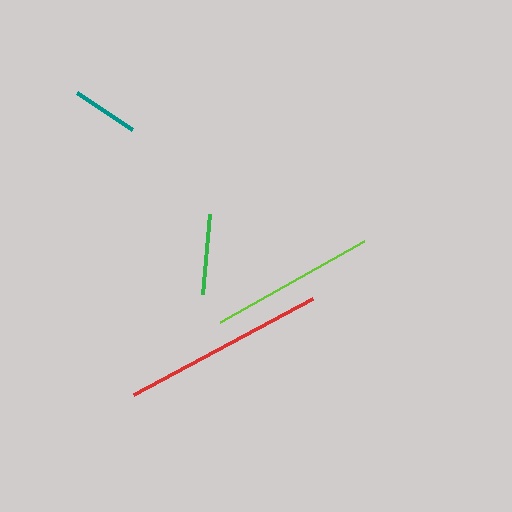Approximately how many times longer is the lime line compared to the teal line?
The lime line is approximately 2.5 times the length of the teal line.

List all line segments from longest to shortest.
From longest to shortest: red, lime, green, teal.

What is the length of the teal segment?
The teal segment is approximately 66 pixels long.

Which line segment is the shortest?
The teal line is the shortest at approximately 66 pixels.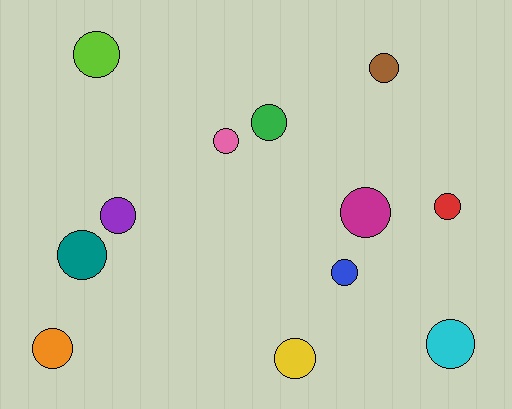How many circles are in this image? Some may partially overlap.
There are 12 circles.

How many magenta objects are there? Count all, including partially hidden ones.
There is 1 magenta object.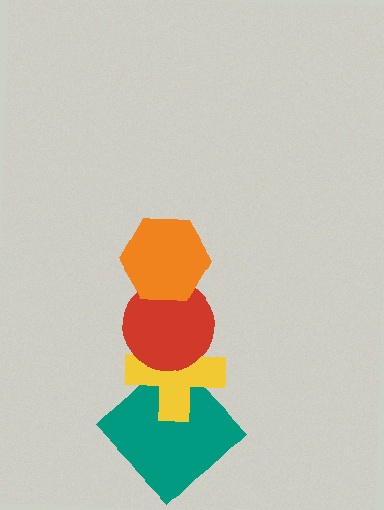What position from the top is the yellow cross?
The yellow cross is 3rd from the top.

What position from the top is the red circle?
The red circle is 2nd from the top.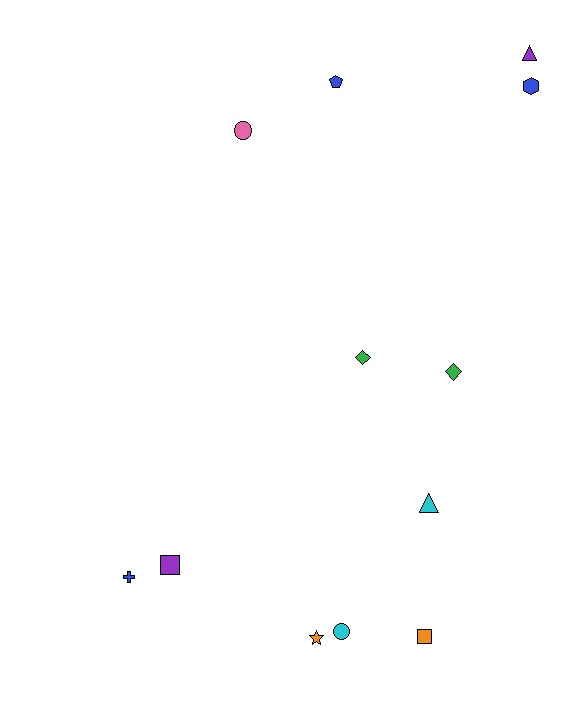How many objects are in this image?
There are 12 objects.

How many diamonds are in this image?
There are 2 diamonds.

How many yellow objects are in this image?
There are no yellow objects.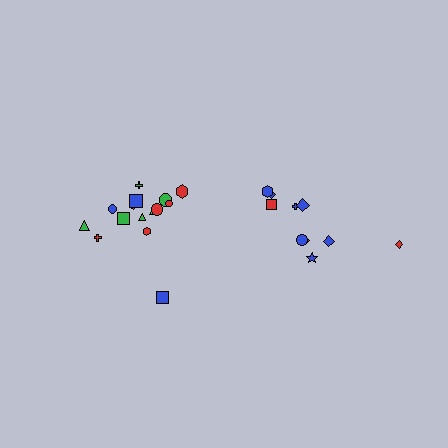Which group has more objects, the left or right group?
The left group.